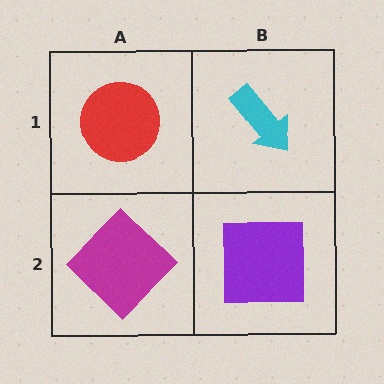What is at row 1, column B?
A cyan arrow.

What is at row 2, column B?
A purple square.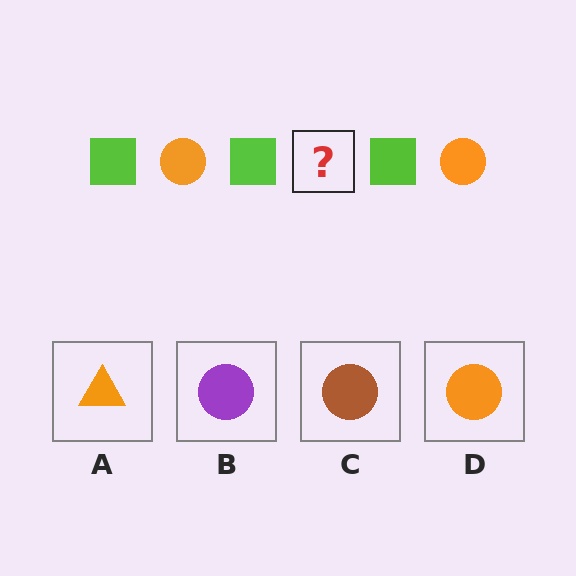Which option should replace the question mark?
Option D.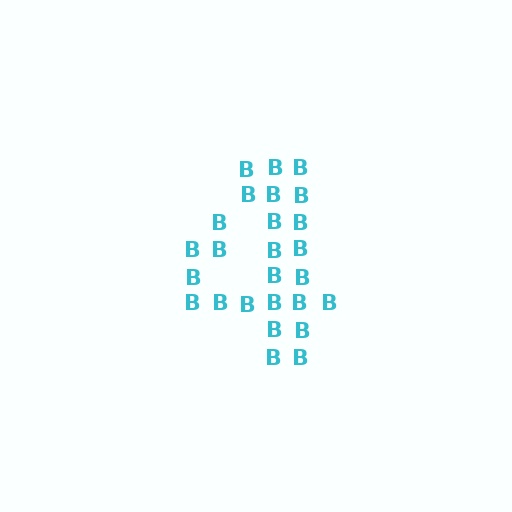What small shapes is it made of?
It is made of small letter B's.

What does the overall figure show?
The overall figure shows the digit 4.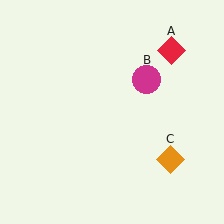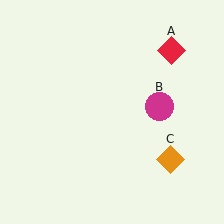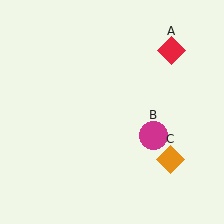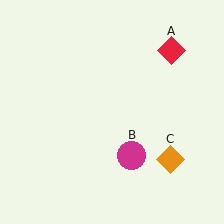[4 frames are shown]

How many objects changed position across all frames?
1 object changed position: magenta circle (object B).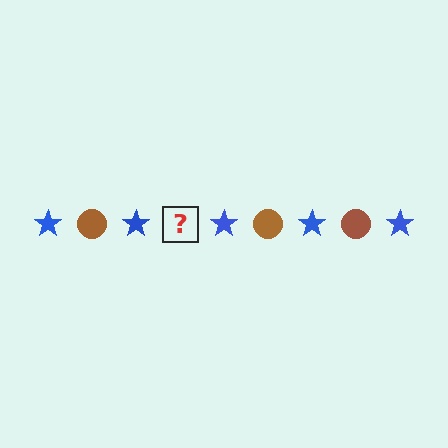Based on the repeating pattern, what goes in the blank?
The blank should be a brown circle.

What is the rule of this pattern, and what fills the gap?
The rule is that the pattern alternates between blue star and brown circle. The gap should be filled with a brown circle.